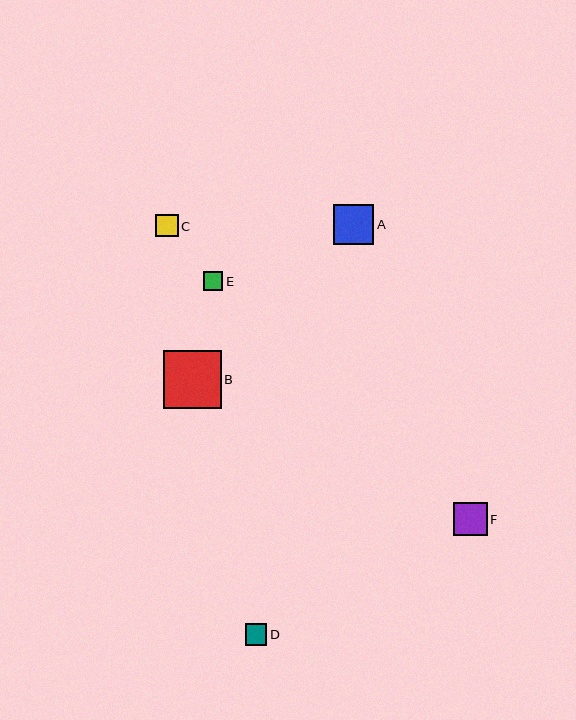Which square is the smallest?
Square E is the smallest with a size of approximately 19 pixels.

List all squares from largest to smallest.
From largest to smallest: B, A, F, C, D, E.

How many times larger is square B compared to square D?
Square B is approximately 2.7 times the size of square D.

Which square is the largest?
Square B is the largest with a size of approximately 58 pixels.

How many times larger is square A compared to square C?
Square A is approximately 1.8 times the size of square C.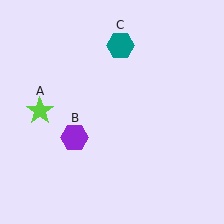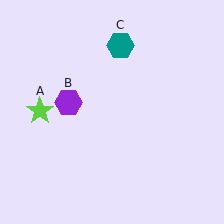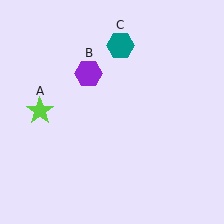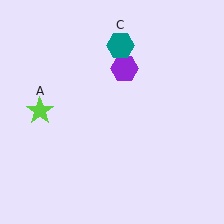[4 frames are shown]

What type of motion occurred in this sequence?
The purple hexagon (object B) rotated clockwise around the center of the scene.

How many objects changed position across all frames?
1 object changed position: purple hexagon (object B).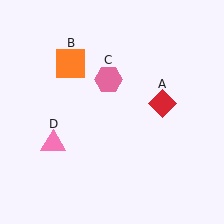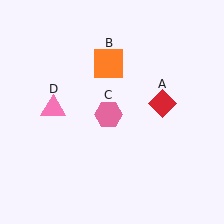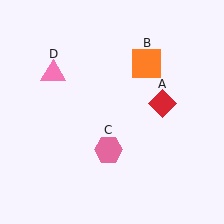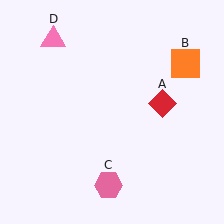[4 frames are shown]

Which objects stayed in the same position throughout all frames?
Red diamond (object A) remained stationary.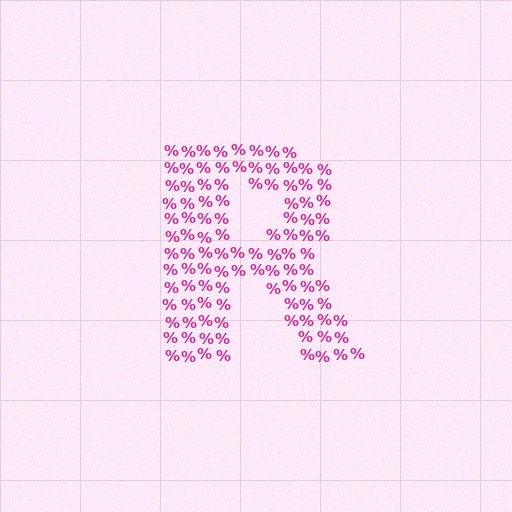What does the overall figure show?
The overall figure shows the letter R.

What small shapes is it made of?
It is made of small percent signs.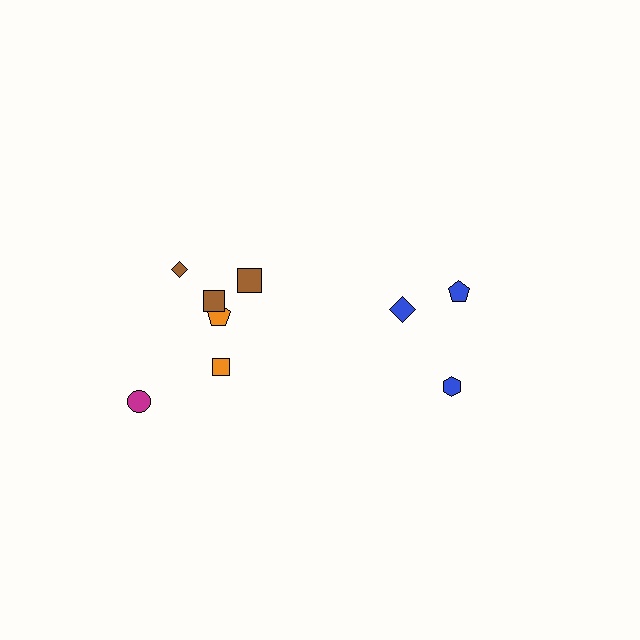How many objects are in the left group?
There are 6 objects.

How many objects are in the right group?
There are 3 objects.